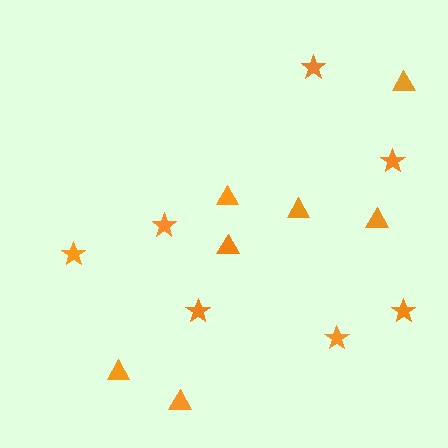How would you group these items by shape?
There are 2 groups: one group of triangles (7) and one group of stars (7).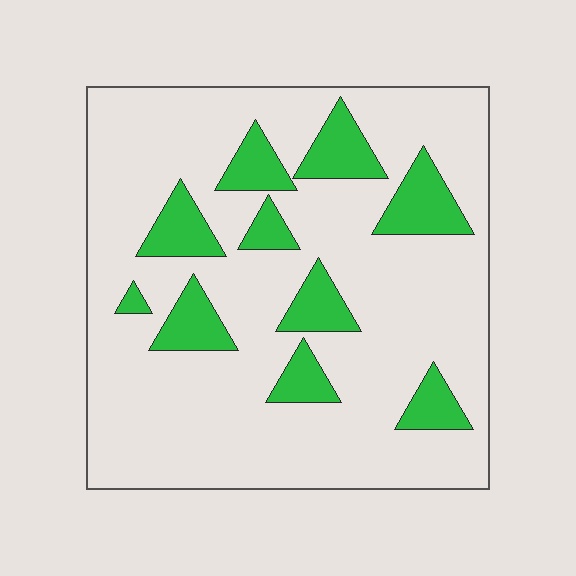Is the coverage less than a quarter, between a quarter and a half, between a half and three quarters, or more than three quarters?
Less than a quarter.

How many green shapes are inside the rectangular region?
10.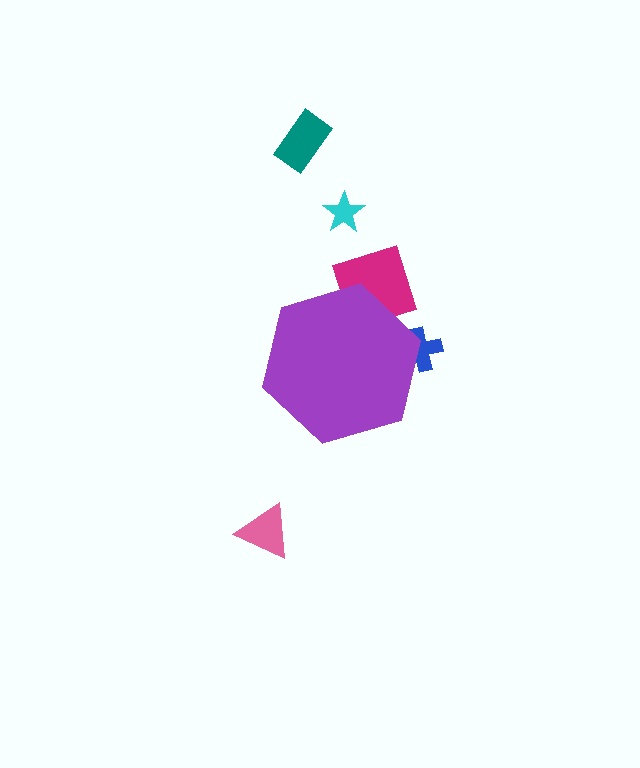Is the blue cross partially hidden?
Yes, the blue cross is partially hidden behind the purple hexagon.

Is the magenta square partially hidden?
Yes, the magenta square is partially hidden behind the purple hexagon.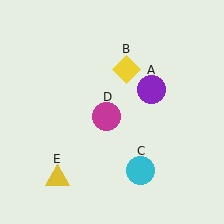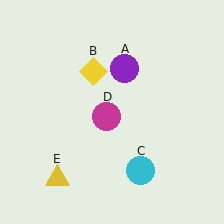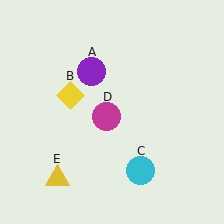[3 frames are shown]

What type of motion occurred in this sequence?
The purple circle (object A), yellow diamond (object B) rotated counterclockwise around the center of the scene.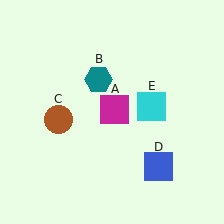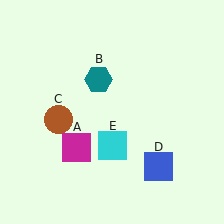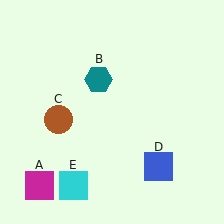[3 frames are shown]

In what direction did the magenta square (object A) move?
The magenta square (object A) moved down and to the left.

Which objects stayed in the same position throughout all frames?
Teal hexagon (object B) and brown circle (object C) and blue square (object D) remained stationary.